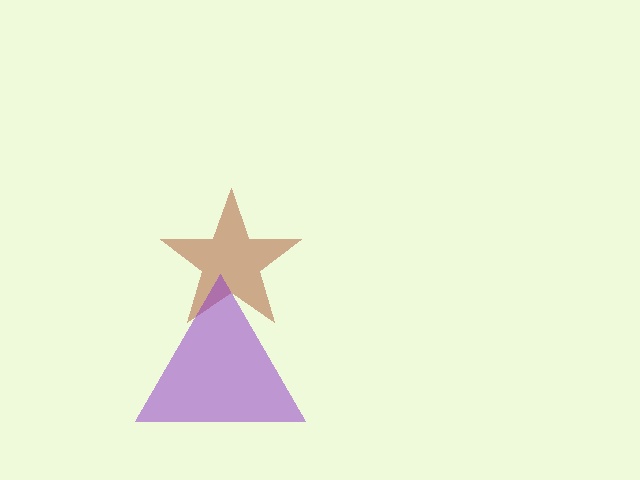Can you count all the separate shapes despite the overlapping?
Yes, there are 2 separate shapes.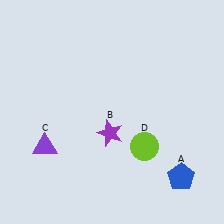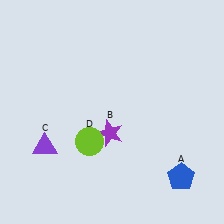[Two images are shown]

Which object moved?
The lime circle (D) moved left.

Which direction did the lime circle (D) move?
The lime circle (D) moved left.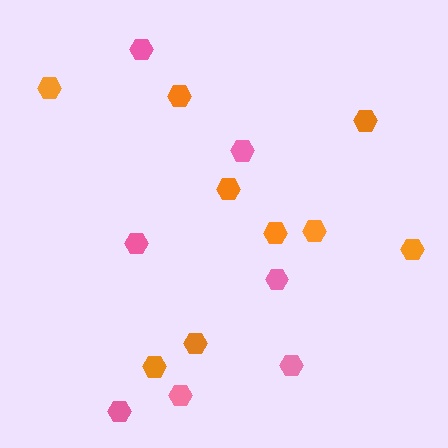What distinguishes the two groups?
There are 2 groups: one group of pink hexagons (7) and one group of orange hexagons (9).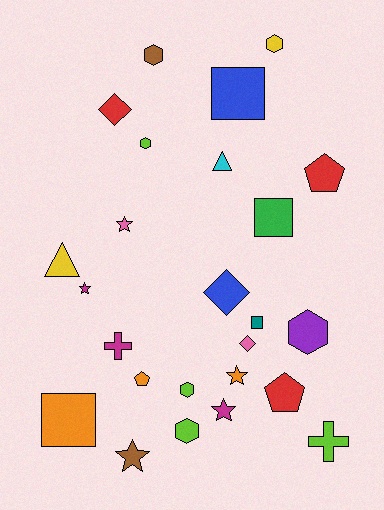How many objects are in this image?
There are 25 objects.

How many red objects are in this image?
There are 3 red objects.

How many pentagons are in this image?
There are 3 pentagons.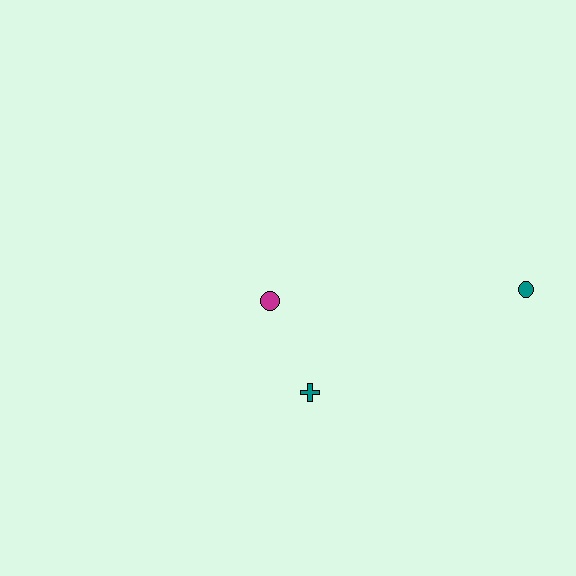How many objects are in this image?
There are 3 objects.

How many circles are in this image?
There are 2 circles.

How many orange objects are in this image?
There are no orange objects.